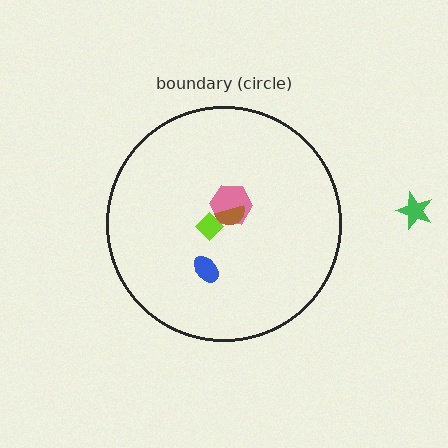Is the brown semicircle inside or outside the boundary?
Inside.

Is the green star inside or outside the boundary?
Outside.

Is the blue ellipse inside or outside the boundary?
Inside.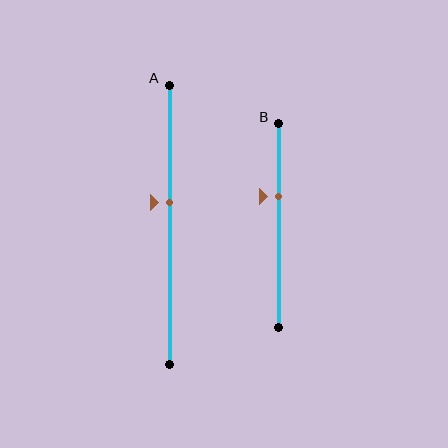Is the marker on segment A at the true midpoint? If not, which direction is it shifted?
No, the marker on segment A is shifted upward by about 8% of the segment length.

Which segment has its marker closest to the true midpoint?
Segment A has its marker closest to the true midpoint.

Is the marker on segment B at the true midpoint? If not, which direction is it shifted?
No, the marker on segment B is shifted upward by about 14% of the segment length.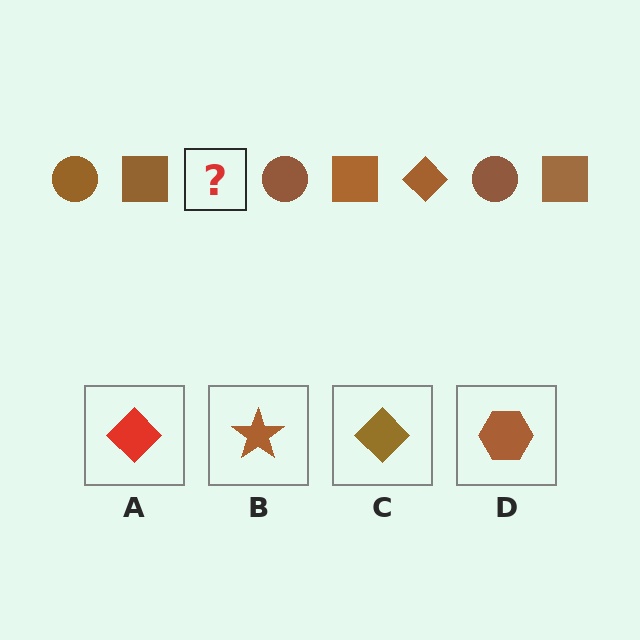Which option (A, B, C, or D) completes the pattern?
C.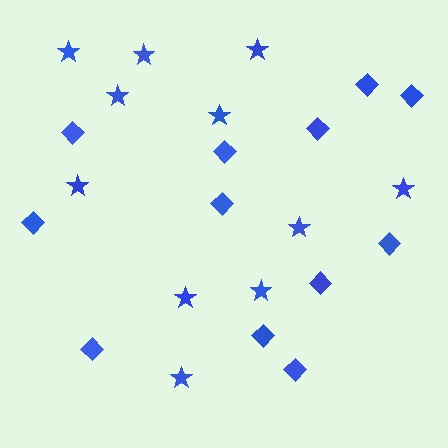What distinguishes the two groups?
There are 2 groups: one group of diamonds (12) and one group of stars (11).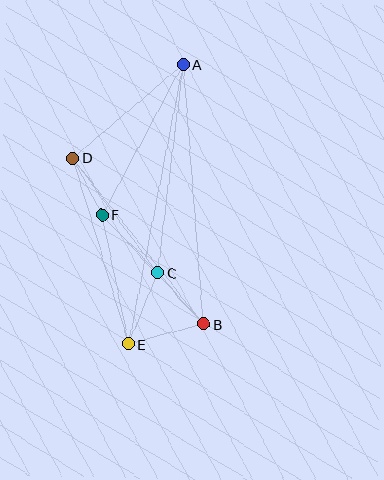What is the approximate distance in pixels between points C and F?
The distance between C and F is approximately 81 pixels.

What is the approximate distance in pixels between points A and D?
The distance between A and D is approximately 144 pixels.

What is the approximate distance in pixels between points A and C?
The distance between A and C is approximately 210 pixels.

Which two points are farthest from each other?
Points A and E are farthest from each other.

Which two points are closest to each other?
Points D and F are closest to each other.